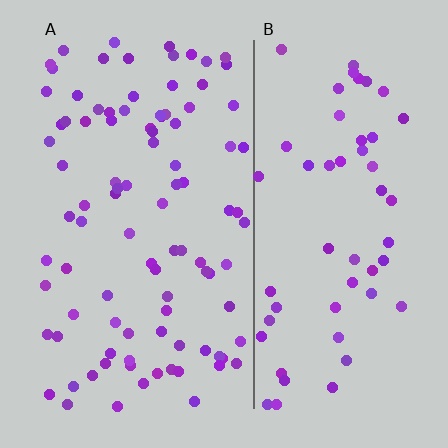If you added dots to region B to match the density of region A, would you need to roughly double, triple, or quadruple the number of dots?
Approximately double.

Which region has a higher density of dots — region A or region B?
A (the left).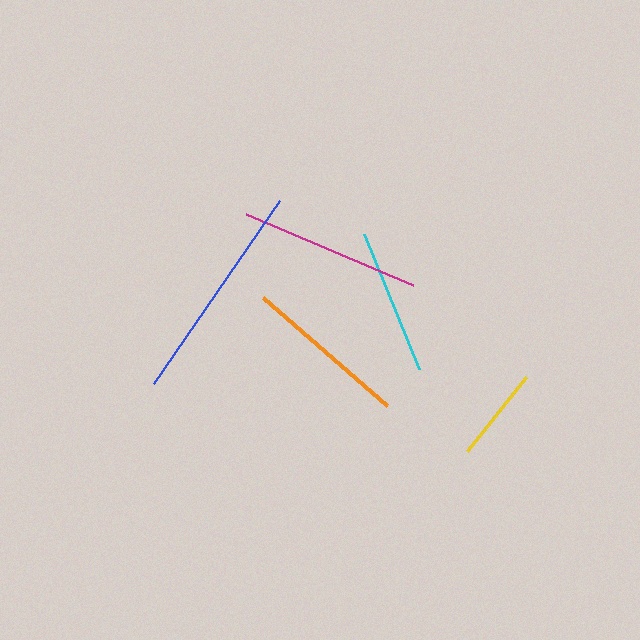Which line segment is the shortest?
The yellow line is the shortest at approximately 95 pixels.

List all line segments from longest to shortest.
From longest to shortest: blue, magenta, orange, cyan, yellow.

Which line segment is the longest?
The blue line is the longest at approximately 222 pixels.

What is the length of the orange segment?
The orange segment is approximately 164 pixels long.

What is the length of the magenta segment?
The magenta segment is approximately 182 pixels long.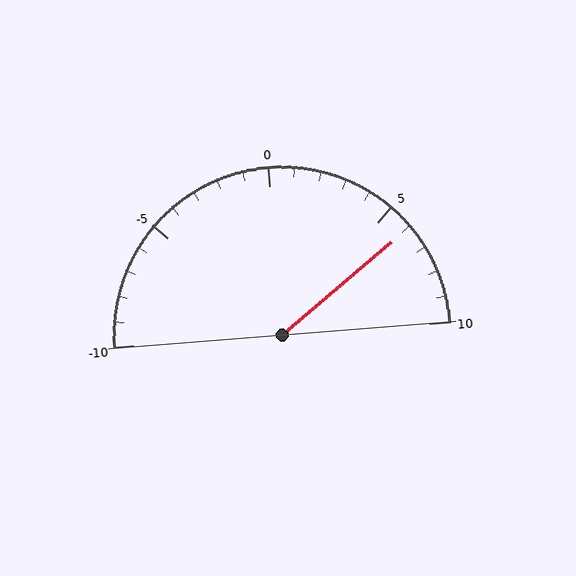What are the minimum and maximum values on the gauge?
The gauge ranges from -10 to 10.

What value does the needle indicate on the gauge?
The needle indicates approximately 6.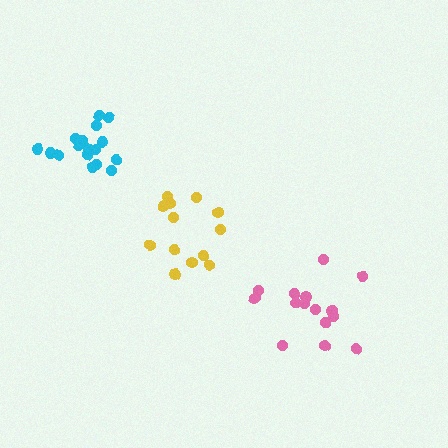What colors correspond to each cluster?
The clusters are colored: pink, cyan, yellow.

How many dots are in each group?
Group 1: 16 dots, Group 2: 17 dots, Group 3: 13 dots (46 total).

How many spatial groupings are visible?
There are 3 spatial groupings.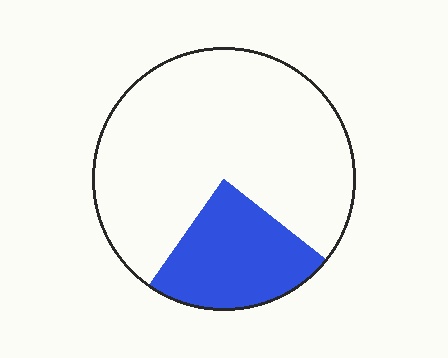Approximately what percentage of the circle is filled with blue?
Approximately 25%.